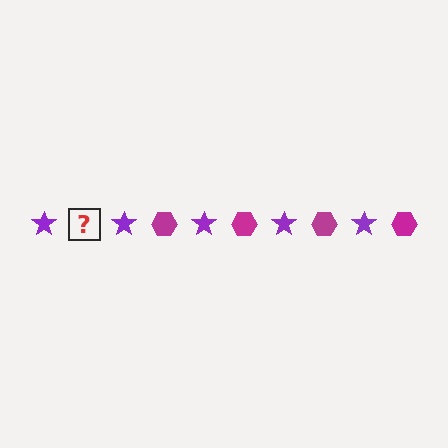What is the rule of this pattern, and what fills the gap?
The rule is that the pattern alternates between purple star and magenta hexagon. The gap should be filled with a magenta hexagon.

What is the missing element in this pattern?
The missing element is a magenta hexagon.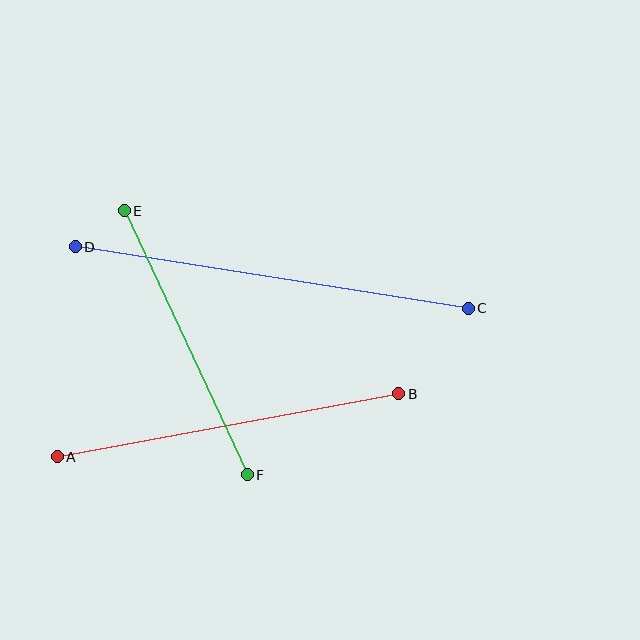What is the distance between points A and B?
The distance is approximately 347 pixels.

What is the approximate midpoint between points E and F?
The midpoint is at approximately (186, 343) pixels.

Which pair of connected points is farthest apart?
Points C and D are farthest apart.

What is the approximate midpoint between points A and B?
The midpoint is at approximately (228, 425) pixels.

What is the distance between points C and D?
The distance is approximately 398 pixels.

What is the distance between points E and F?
The distance is approximately 292 pixels.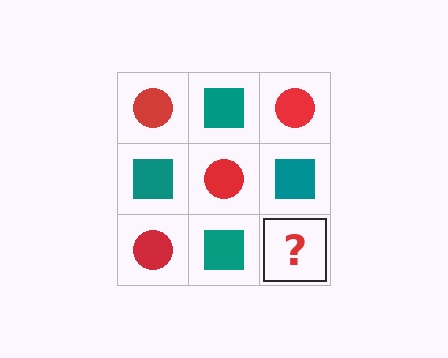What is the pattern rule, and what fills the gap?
The rule is that it alternates red circle and teal square in a checkerboard pattern. The gap should be filled with a red circle.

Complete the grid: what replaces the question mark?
The question mark should be replaced with a red circle.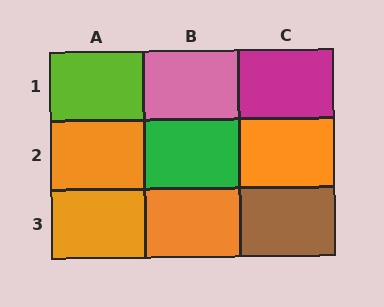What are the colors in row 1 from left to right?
Lime, pink, magenta.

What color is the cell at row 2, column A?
Orange.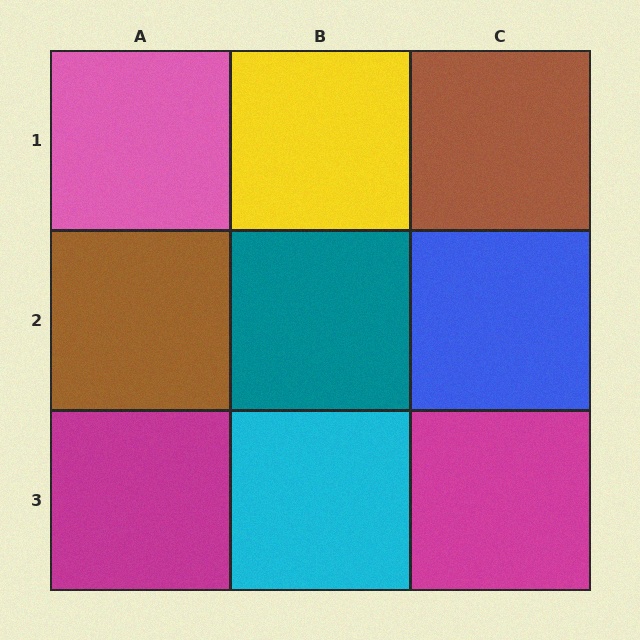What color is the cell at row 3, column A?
Magenta.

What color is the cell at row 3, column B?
Cyan.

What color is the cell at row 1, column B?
Yellow.